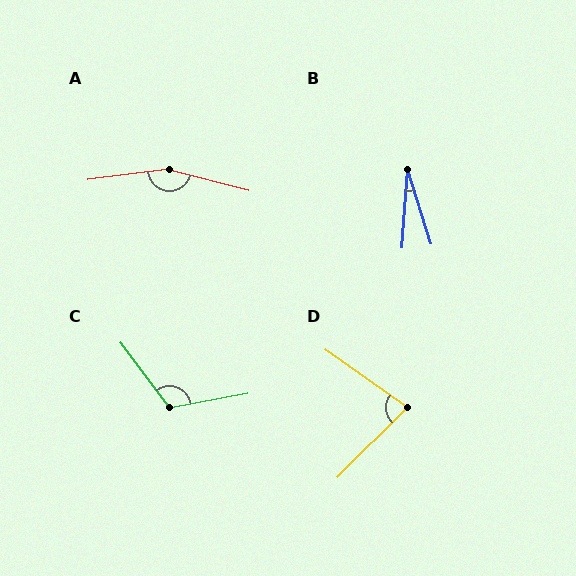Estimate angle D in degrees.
Approximately 80 degrees.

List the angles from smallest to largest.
B (22°), D (80°), C (116°), A (159°).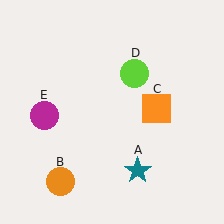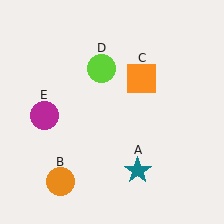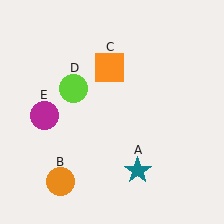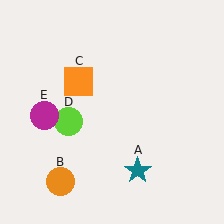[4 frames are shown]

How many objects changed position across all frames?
2 objects changed position: orange square (object C), lime circle (object D).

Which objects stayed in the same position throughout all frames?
Teal star (object A) and orange circle (object B) and magenta circle (object E) remained stationary.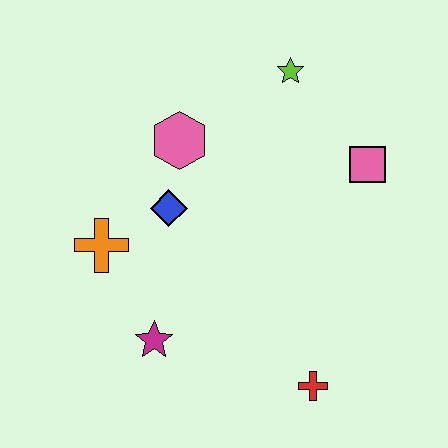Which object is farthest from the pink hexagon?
The red cross is farthest from the pink hexagon.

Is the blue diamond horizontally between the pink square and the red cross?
No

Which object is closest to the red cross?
The magenta star is closest to the red cross.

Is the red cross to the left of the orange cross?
No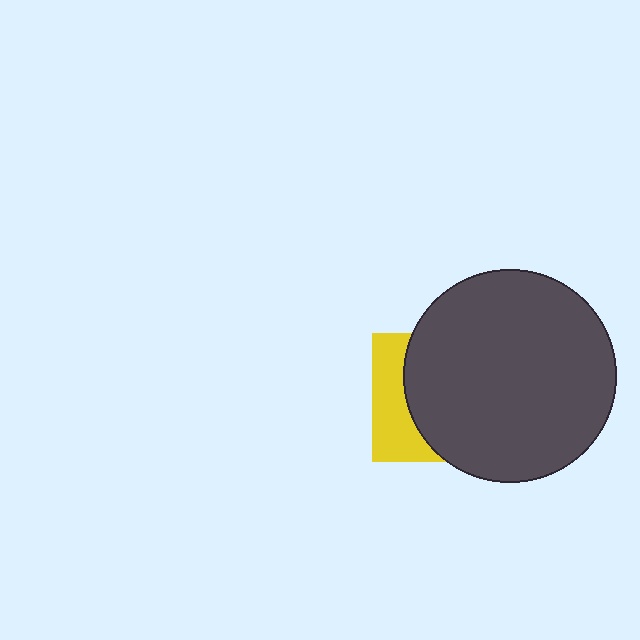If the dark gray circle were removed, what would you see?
You would see the complete yellow square.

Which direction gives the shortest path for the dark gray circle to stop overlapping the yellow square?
Moving right gives the shortest separation.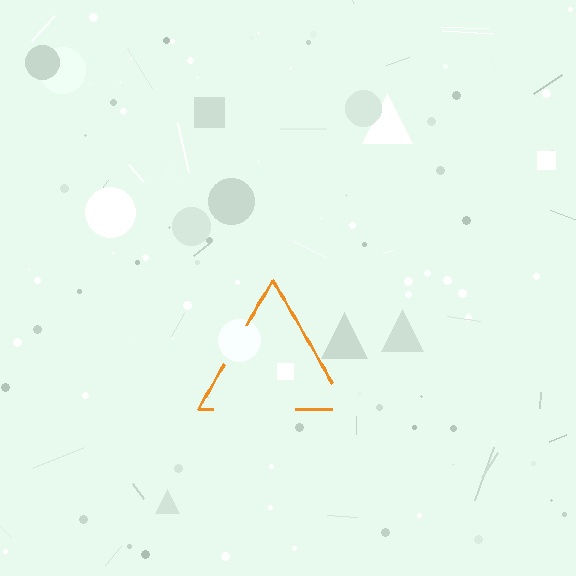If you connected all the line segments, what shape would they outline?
They would outline a triangle.